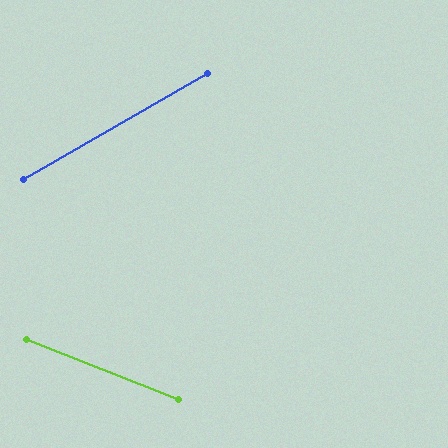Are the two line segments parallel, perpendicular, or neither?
Neither parallel nor perpendicular — they differ by about 51°.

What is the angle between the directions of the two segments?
Approximately 51 degrees.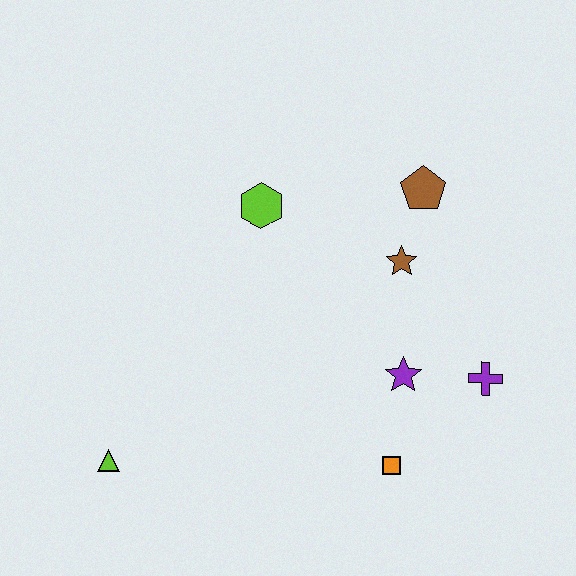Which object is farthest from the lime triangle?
The brown pentagon is farthest from the lime triangle.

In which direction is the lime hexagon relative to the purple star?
The lime hexagon is above the purple star.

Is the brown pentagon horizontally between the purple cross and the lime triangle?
Yes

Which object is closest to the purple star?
The purple cross is closest to the purple star.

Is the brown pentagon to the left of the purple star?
No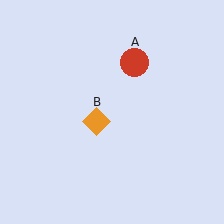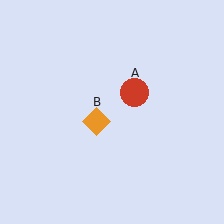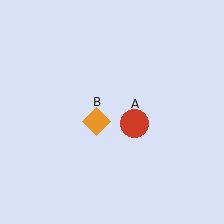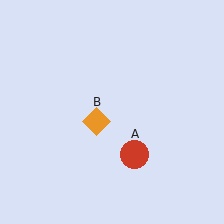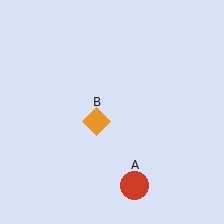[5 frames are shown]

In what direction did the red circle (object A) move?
The red circle (object A) moved down.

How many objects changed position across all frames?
1 object changed position: red circle (object A).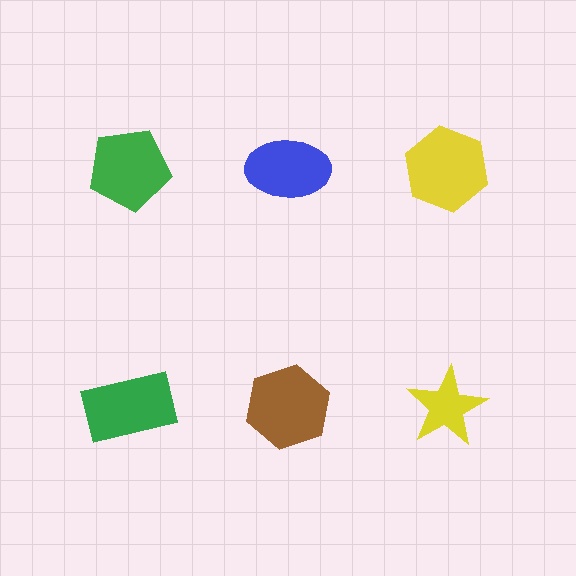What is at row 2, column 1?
A green rectangle.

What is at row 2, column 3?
A yellow star.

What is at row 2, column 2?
A brown hexagon.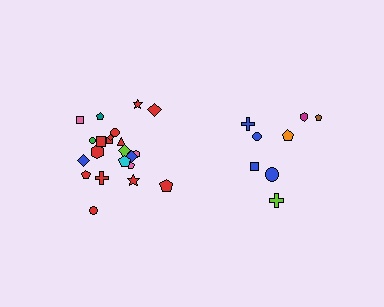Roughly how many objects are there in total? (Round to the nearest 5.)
Roughly 30 objects in total.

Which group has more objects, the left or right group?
The left group.